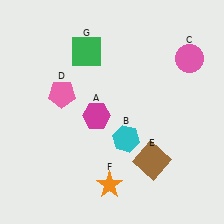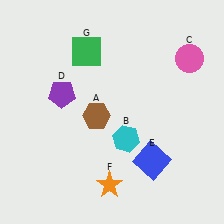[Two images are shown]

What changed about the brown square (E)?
In Image 1, E is brown. In Image 2, it changed to blue.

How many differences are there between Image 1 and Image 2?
There are 3 differences between the two images.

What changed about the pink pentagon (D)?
In Image 1, D is pink. In Image 2, it changed to purple.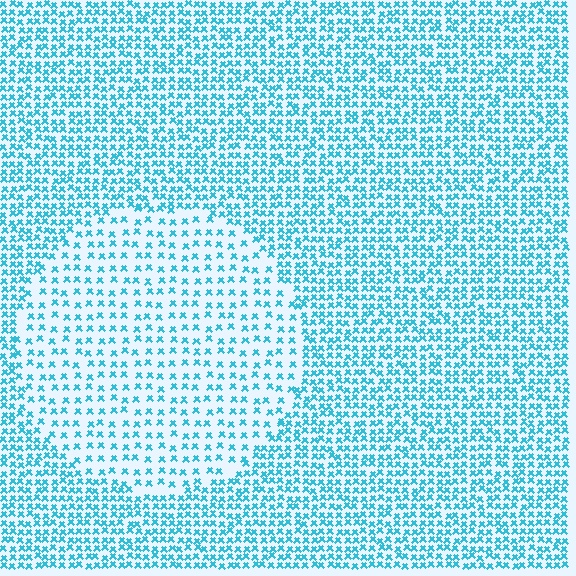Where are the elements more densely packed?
The elements are more densely packed outside the circle boundary.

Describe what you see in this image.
The image contains small cyan elements arranged at two different densities. A circle-shaped region is visible where the elements are less densely packed than the surrounding area.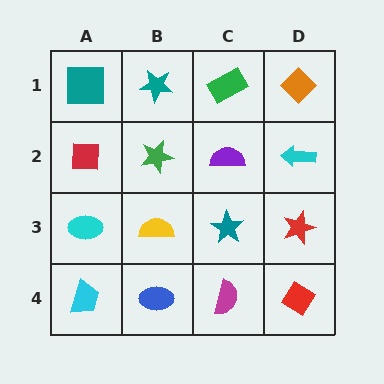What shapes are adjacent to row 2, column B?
A teal star (row 1, column B), a yellow semicircle (row 3, column B), a red square (row 2, column A), a purple semicircle (row 2, column C).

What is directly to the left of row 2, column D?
A purple semicircle.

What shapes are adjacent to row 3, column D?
A cyan arrow (row 2, column D), a red diamond (row 4, column D), a teal star (row 3, column C).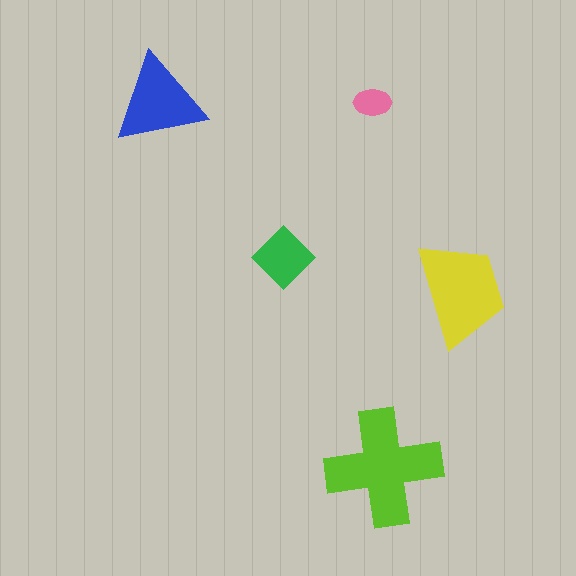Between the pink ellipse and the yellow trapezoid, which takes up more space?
The yellow trapezoid.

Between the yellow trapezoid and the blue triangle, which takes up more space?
The yellow trapezoid.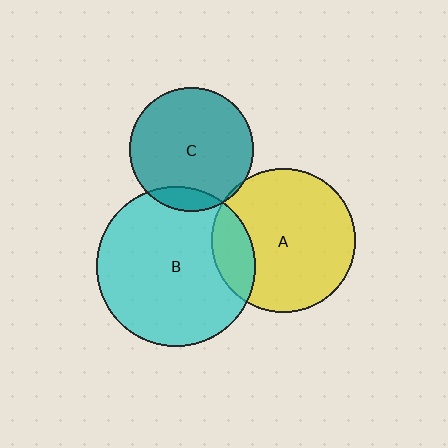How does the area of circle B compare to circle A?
Approximately 1.2 times.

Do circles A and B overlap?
Yes.